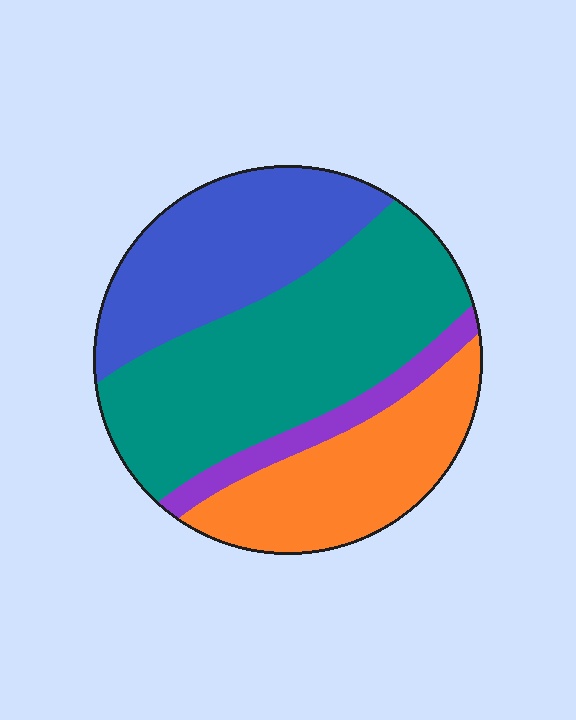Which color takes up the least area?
Purple, at roughly 10%.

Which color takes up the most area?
Teal, at roughly 40%.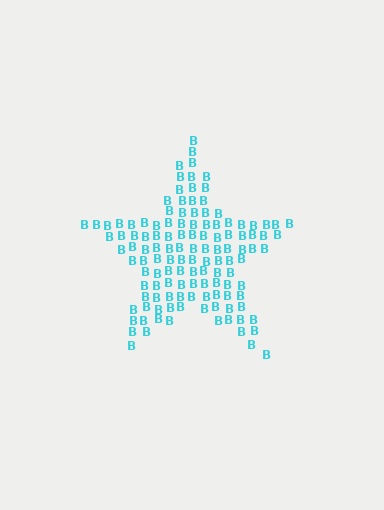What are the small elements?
The small elements are letter B's.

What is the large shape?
The large shape is a star.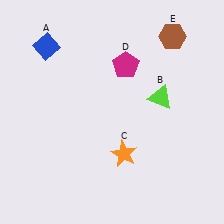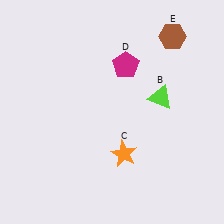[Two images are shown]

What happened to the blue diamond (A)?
The blue diamond (A) was removed in Image 2. It was in the top-left area of Image 1.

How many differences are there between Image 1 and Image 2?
There is 1 difference between the two images.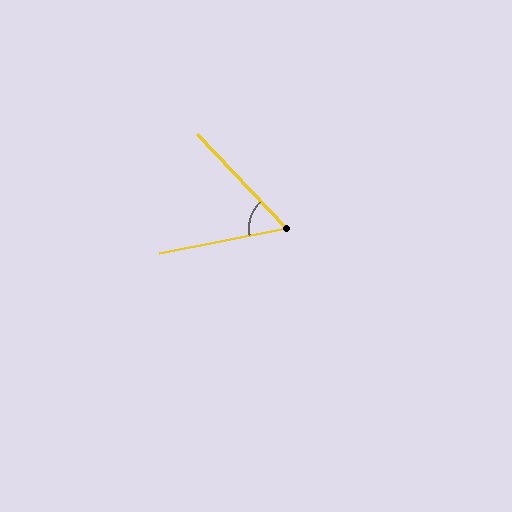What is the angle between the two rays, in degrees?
Approximately 58 degrees.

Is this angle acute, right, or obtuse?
It is acute.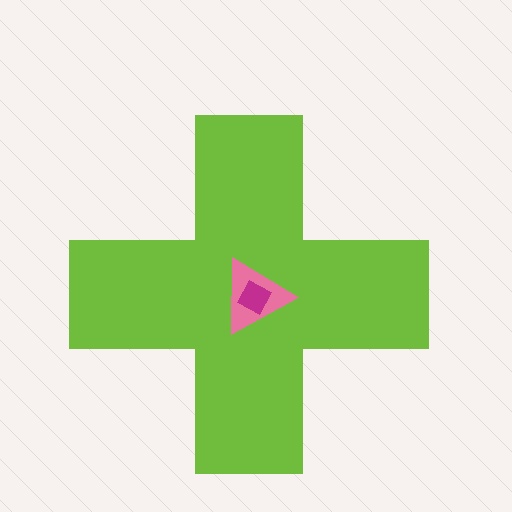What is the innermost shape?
The magenta diamond.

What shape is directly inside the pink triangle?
The magenta diamond.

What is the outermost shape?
The lime cross.